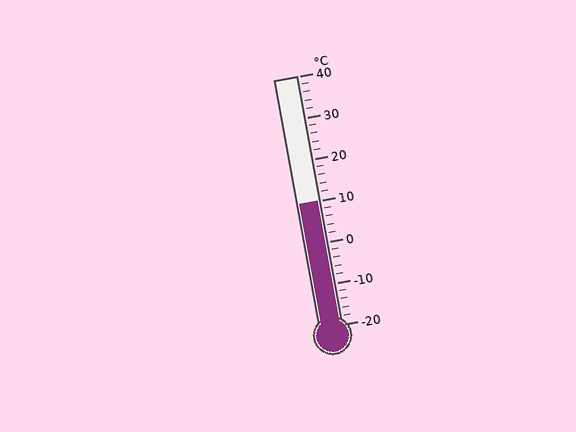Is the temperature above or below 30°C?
The temperature is below 30°C.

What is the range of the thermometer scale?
The thermometer scale ranges from -20°C to 40°C.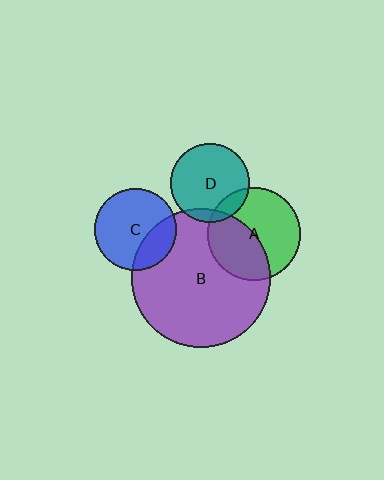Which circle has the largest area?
Circle B (purple).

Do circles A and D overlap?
Yes.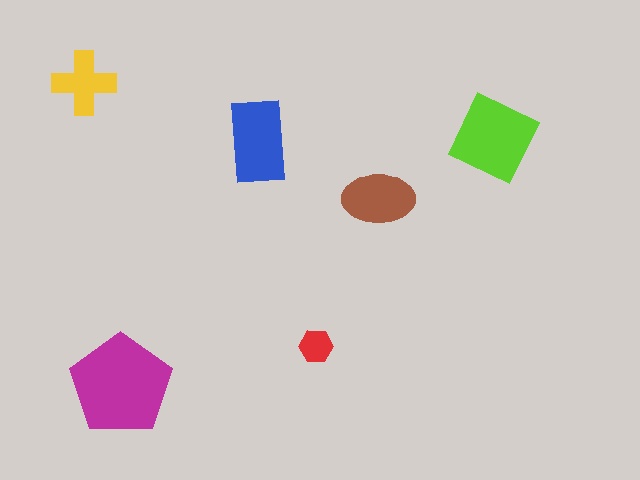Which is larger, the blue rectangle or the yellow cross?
The blue rectangle.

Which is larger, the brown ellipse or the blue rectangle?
The blue rectangle.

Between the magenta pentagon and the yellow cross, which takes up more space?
The magenta pentagon.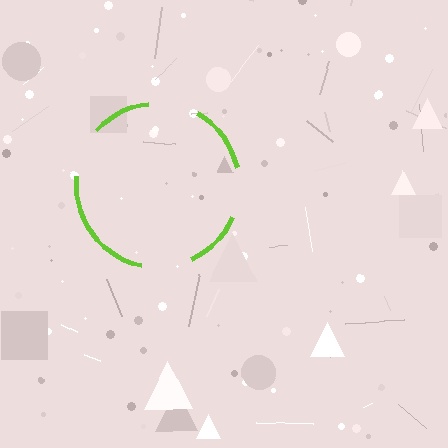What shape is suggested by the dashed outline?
The dashed outline suggests a circle.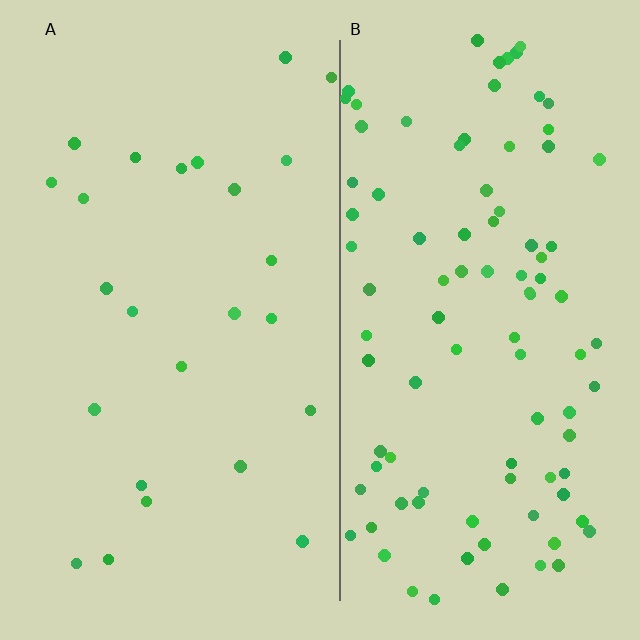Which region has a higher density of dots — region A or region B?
B (the right).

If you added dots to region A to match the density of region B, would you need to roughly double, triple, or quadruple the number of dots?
Approximately quadruple.